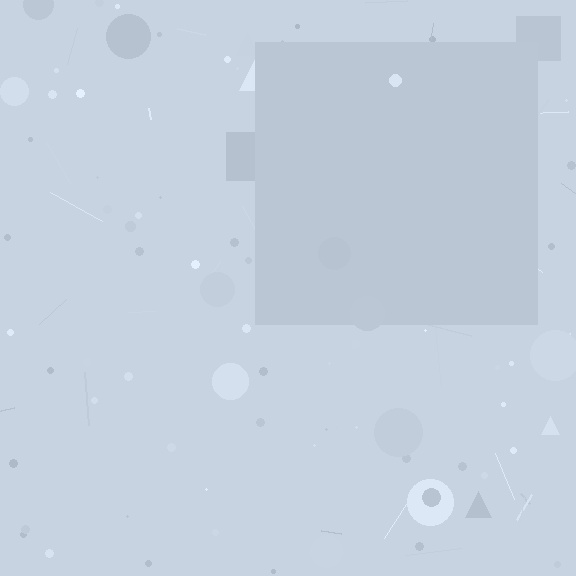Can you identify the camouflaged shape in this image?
The camouflaged shape is a square.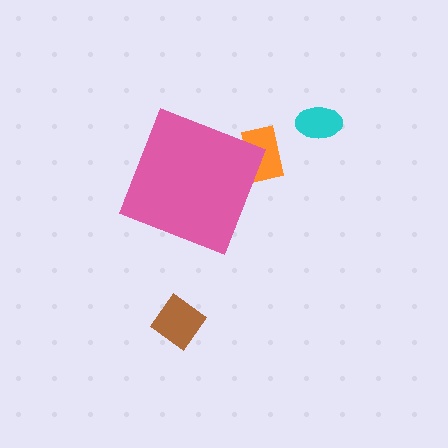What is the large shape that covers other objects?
A pink diamond.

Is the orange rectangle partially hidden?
Yes, the orange rectangle is partially hidden behind the pink diamond.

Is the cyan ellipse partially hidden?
No, the cyan ellipse is fully visible.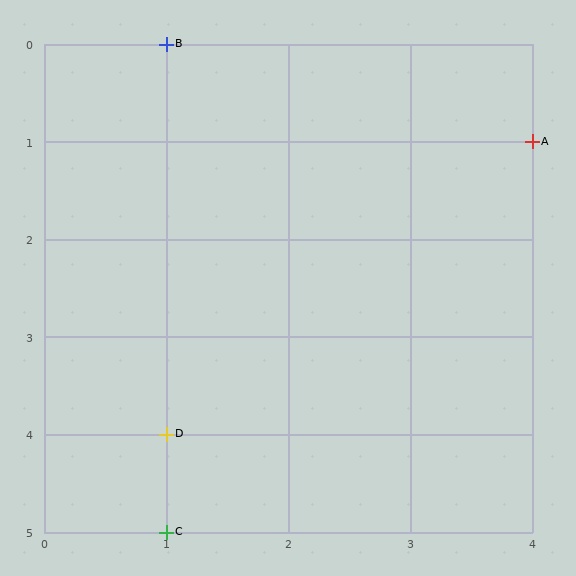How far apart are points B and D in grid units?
Points B and D are 4 rows apart.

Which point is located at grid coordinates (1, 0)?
Point B is at (1, 0).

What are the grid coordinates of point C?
Point C is at grid coordinates (1, 5).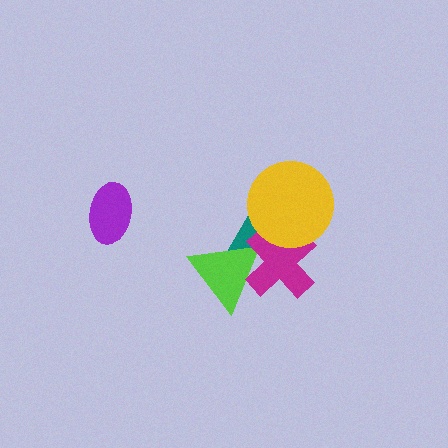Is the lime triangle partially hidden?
Yes, it is partially covered by another shape.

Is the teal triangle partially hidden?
Yes, it is partially covered by another shape.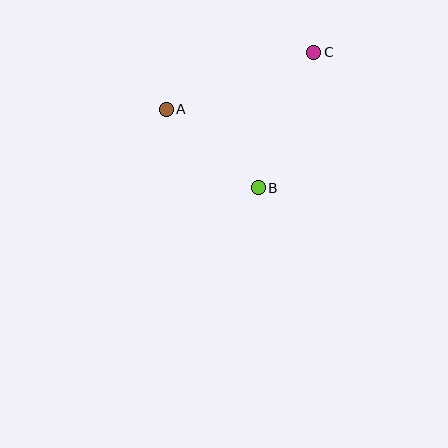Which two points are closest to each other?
Points A and B are closest to each other.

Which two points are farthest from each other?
Points A and C are farthest from each other.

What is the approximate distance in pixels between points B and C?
The distance between B and C is approximately 146 pixels.